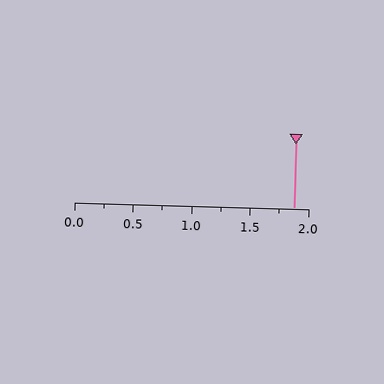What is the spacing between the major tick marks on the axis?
The major ticks are spaced 0.5 apart.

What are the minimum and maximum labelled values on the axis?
The axis runs from 0.0 to 2.0.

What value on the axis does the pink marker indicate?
The marker indicates approximately 1.88.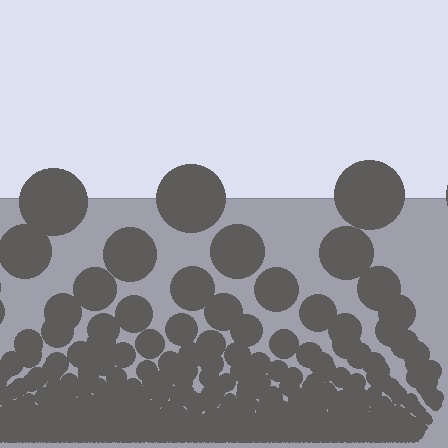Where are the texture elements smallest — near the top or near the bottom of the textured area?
Near the bottom.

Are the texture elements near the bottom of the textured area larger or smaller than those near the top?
Smaller. The gradient is inverted — elements near the bottom are smaller and denser.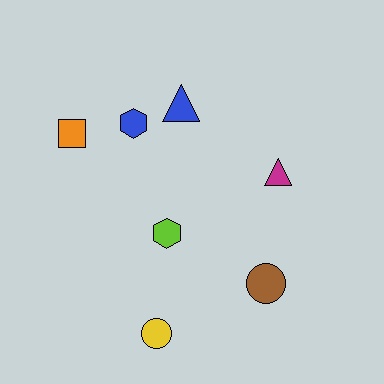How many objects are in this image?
There are 7 objects.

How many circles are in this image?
There are 2 circles.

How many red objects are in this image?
There are no red objects.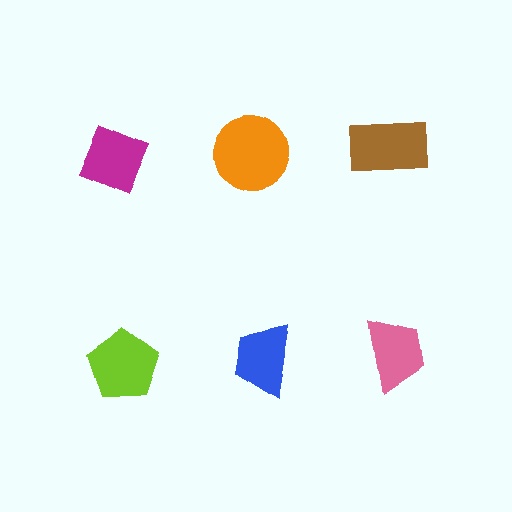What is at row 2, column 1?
A lime pentagon.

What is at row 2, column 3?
A pink trapezoid.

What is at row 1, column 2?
An orange circle.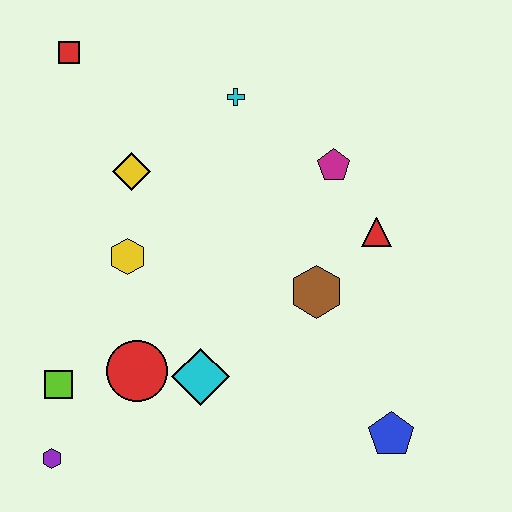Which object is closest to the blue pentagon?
The brown hexagon is closest to the blue pentagon.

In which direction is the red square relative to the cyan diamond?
The red square is above the cyan diamond.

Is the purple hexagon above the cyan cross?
No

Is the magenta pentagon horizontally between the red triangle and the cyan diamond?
Yes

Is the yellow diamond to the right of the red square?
Yes